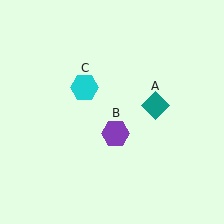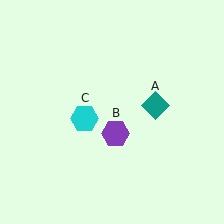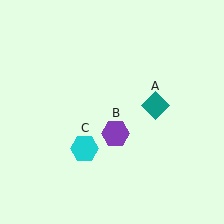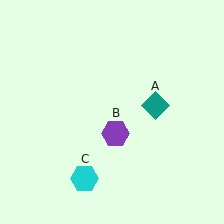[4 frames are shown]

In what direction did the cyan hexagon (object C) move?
The cyan hexagon (object C) moved down.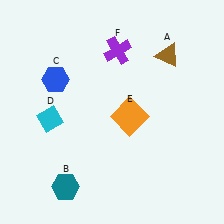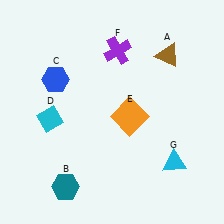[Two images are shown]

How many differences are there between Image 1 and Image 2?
There is 1 difference between the two images.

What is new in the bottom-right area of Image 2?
A cyan triangle (G) was added in the bottom-right area of Image 2.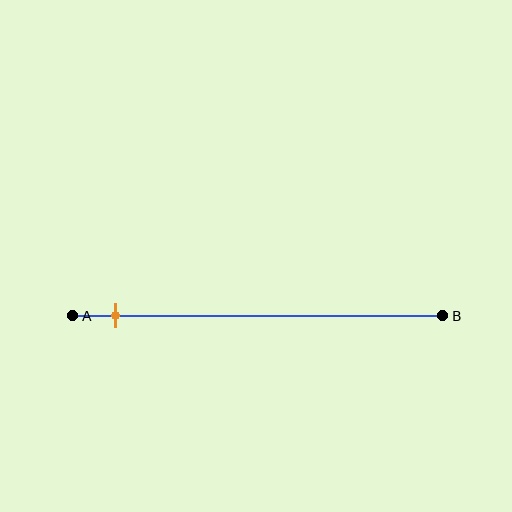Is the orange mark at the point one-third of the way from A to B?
No, the mark is at about 10% from A, not at the 33% one-third point.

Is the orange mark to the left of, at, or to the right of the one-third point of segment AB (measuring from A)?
The orange mark is to the left of the one-third point of segment AB.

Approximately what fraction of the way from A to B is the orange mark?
The orange mark is approximately 10% of the way from A to B.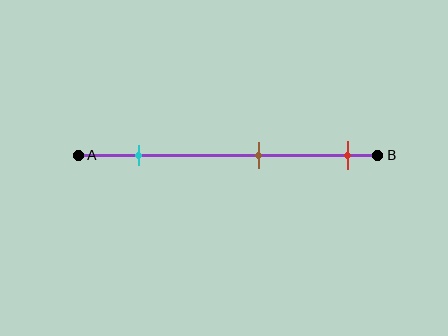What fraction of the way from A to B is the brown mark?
The brown mark is approximately 60% (0.6) of the way from A to B.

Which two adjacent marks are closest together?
The brown and red marks are the closest adjacent pair.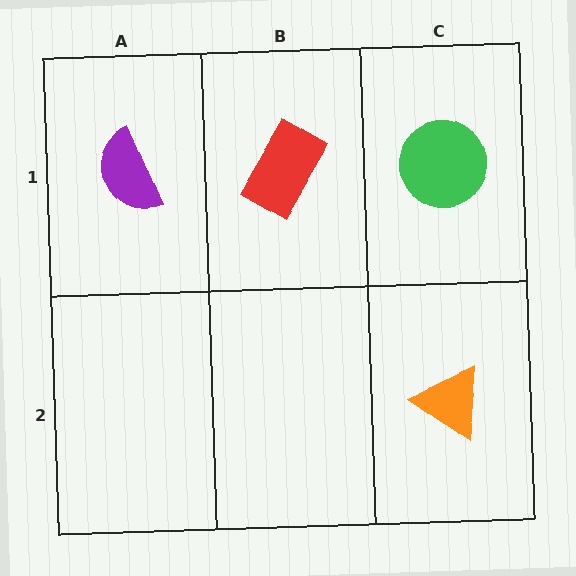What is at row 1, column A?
A purple semicircle.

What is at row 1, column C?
A green circle.